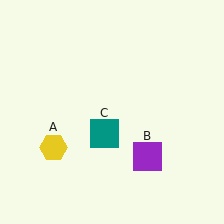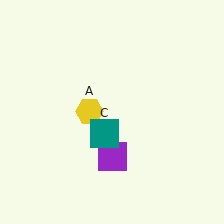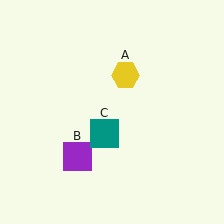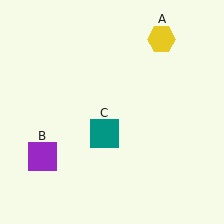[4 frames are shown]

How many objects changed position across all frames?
2 objects changed position: yellow hexagon (object A), purple square (object B).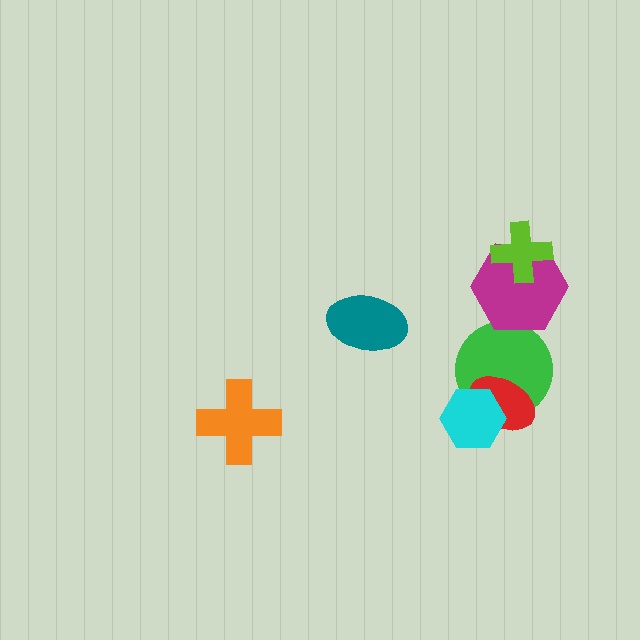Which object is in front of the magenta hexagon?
The lime cross is in front of the magenta hexagon.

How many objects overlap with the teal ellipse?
0 objects overlap with the teal ellipse.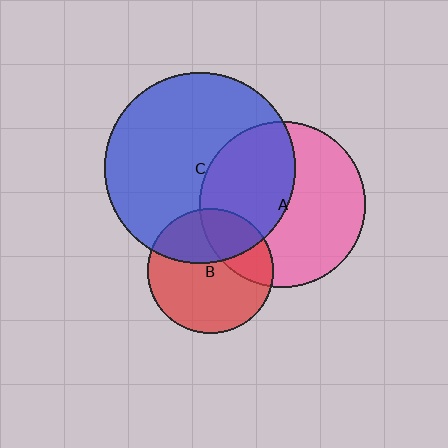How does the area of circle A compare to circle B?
Approximately 1.7 times.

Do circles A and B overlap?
Yes.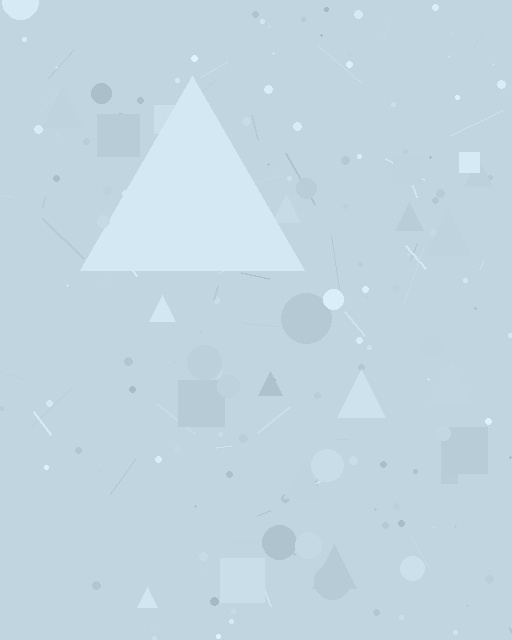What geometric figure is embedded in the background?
A triangle is embedded in the background.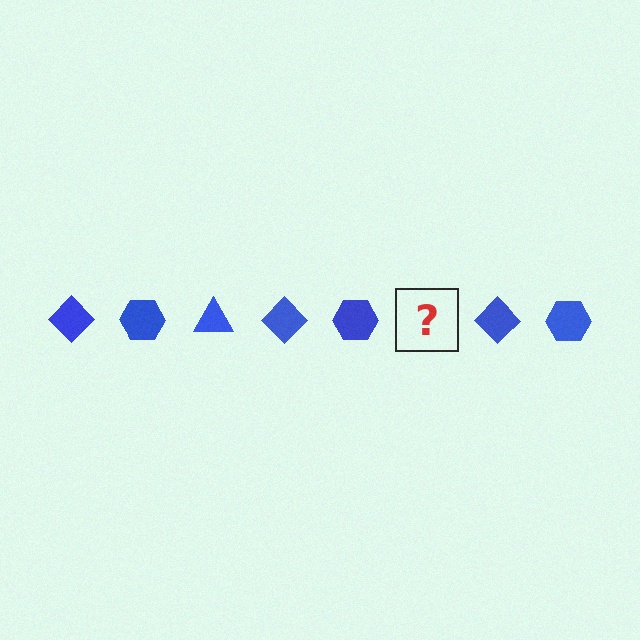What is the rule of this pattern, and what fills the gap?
The rule is that the pattern cycles through diamond, hexagon, triangle shapes in blue. The gap should be filled with a blue triangle.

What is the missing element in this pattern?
The missing element is a blue triangle.